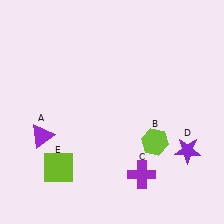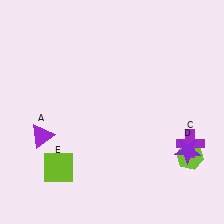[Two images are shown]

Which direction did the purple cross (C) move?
The purple cross (C) moved right.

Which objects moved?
The objects that moved are: the lime hexagon (B), the purple cross (C).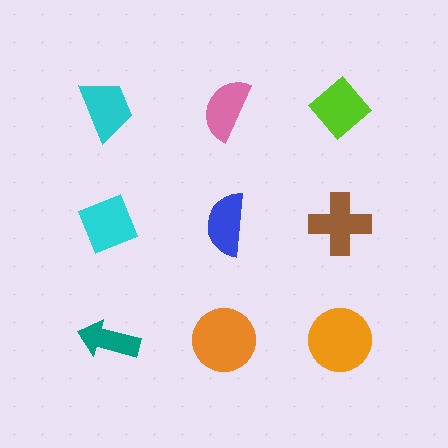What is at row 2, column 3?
A brown cross.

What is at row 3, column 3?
An orange circle.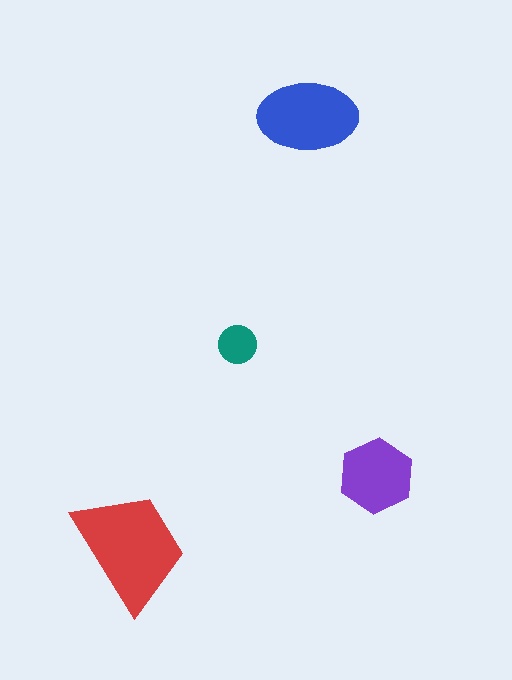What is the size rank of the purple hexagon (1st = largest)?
3rd.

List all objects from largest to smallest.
The red trapezoid, the blue ellipse, the purple hexagon, the teal circle.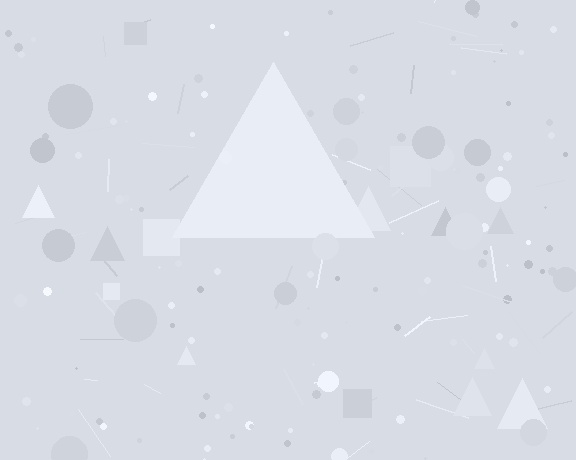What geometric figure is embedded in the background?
A triangle is embedded in the background.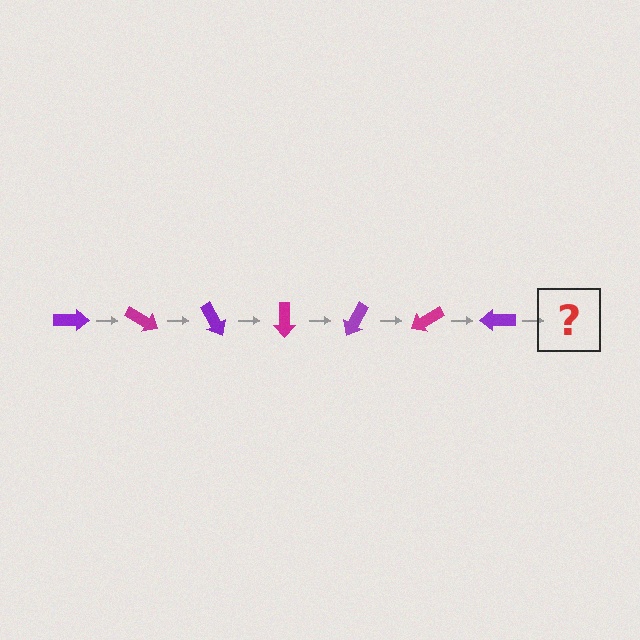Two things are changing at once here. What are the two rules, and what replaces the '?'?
The two rules are that it rotates 30 degrees each step and the color cycles through purple and magenta. The '?' should be a magenta arrow, rotated 210 degrees from the start.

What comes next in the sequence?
The next element should be a magenta arrow, rotated 210 degrees from the start.